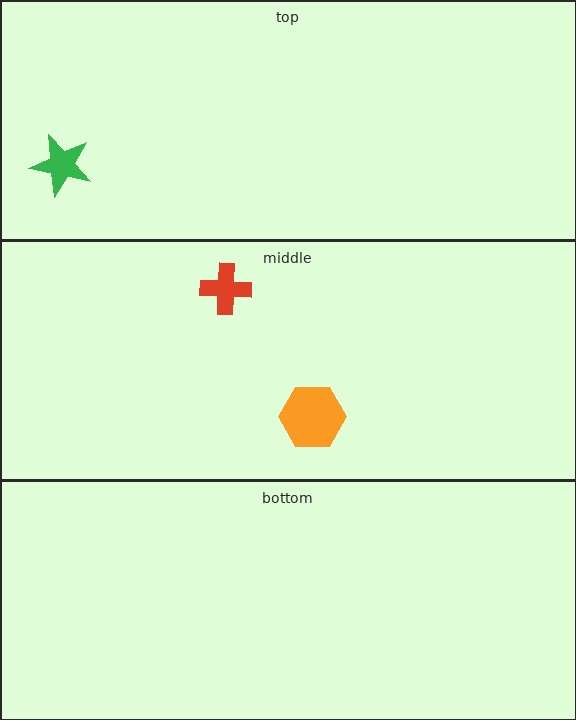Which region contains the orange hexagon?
The middle region.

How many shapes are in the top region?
1.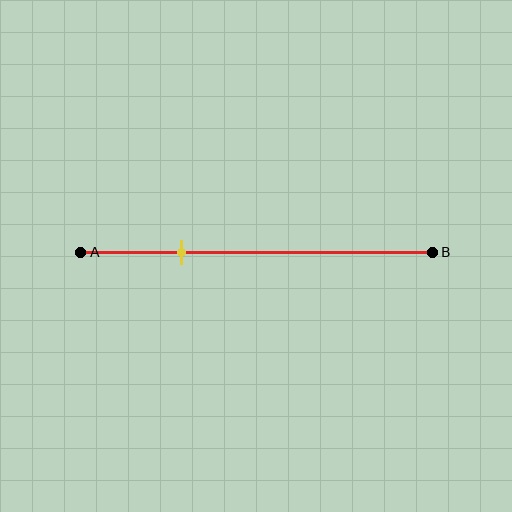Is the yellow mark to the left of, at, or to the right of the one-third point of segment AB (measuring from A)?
The yellow mark is to the left of the one-third point of segment AB.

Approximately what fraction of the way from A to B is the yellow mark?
The yellow mark is approximately 30% of the way from A to B.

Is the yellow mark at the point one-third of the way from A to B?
No, the mark is at about 30% from A, not at the 33% one-third point.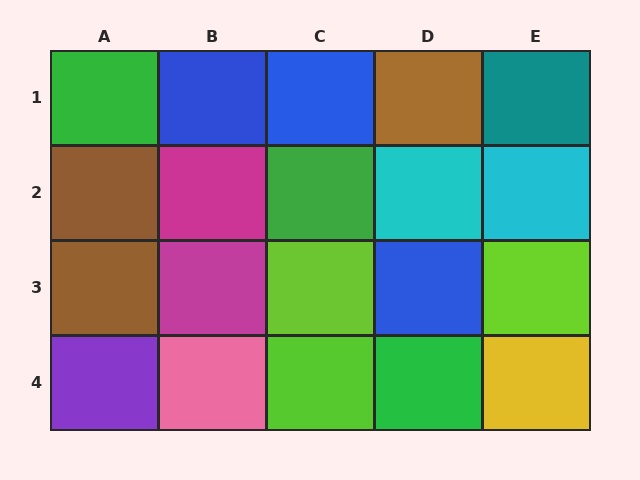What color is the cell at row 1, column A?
Green.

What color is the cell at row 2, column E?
Cyan.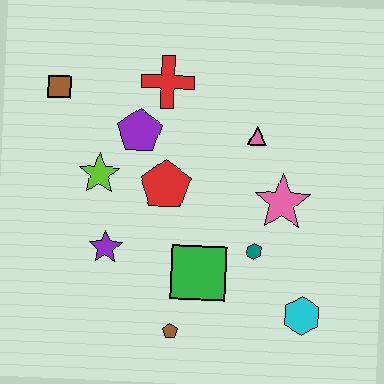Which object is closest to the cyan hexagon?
The teal hexagon is closest to the cyan hexagon.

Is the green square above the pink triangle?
No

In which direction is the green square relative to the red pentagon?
The green square is below the red pentagon.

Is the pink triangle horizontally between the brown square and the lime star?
No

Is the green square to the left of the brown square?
No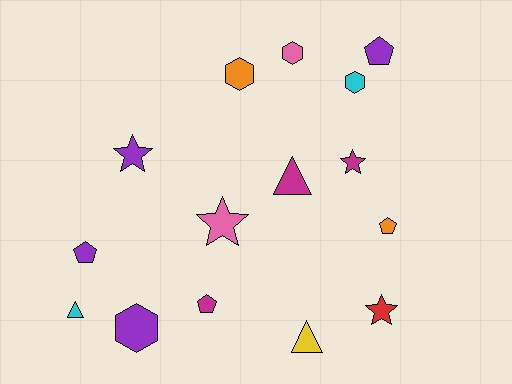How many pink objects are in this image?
There are 2 pink objects.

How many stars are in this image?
There are 4 stars.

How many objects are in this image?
There are 15 objects.